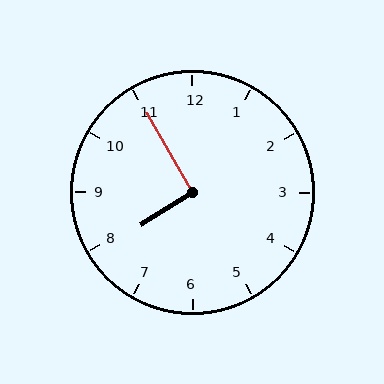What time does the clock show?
7:55.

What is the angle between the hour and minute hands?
Approximately 92 degrees.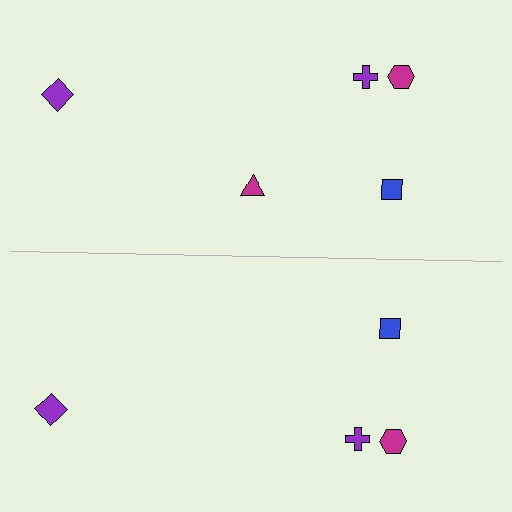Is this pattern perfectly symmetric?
No, the pattern is not perfectly symmetric. A magenta triangle is missing from the bottom side.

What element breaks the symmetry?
A magenta triangle is missing from the bottom side.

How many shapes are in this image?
There are 9 shapes in this image.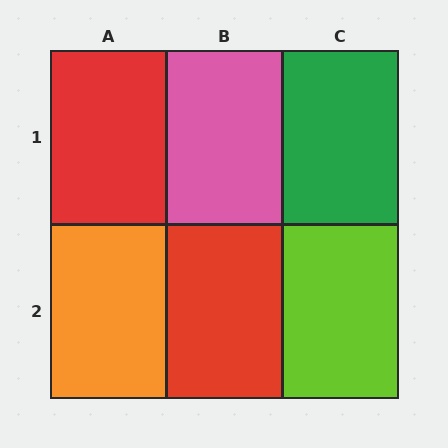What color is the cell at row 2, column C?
Lime.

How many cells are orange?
1 cell is orange.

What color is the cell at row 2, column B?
Red.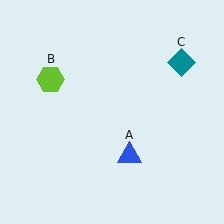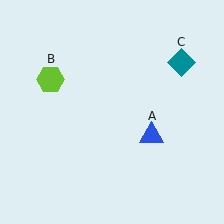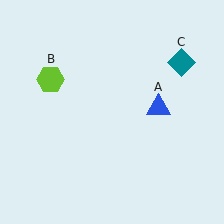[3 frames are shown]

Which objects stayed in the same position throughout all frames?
Lime hexagon (object B) and teal diamond (object C) remained stationary.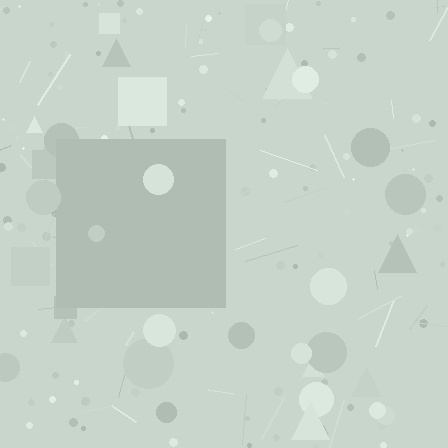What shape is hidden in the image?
A square is hidden in the image.